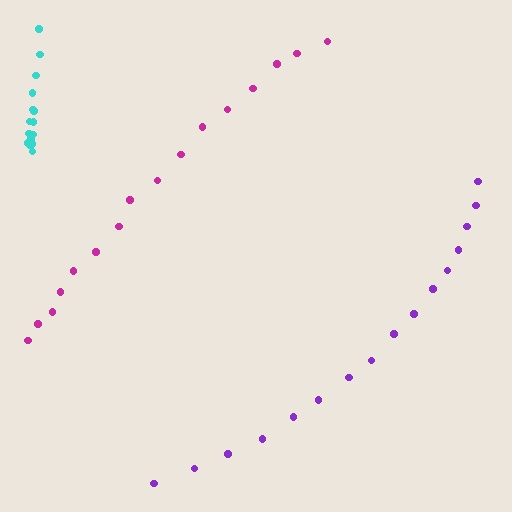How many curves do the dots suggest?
There are 3 distinct paths.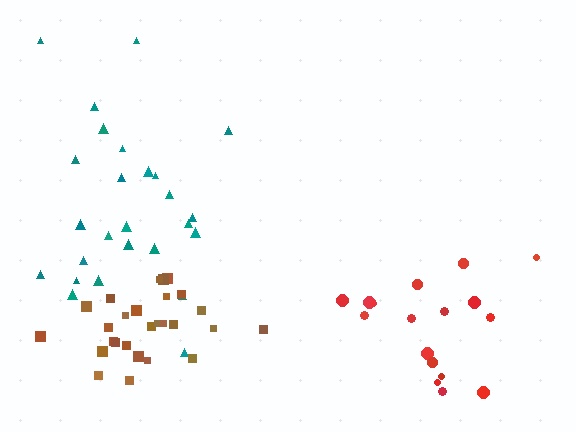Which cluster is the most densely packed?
Brown.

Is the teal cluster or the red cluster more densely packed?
Teal.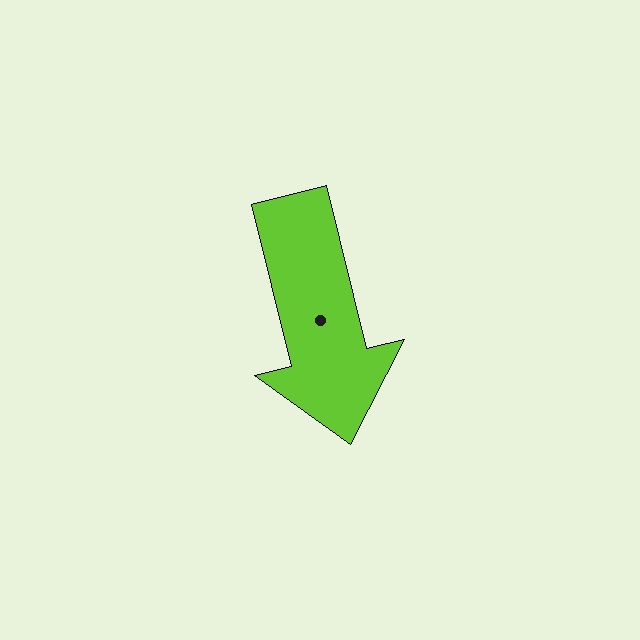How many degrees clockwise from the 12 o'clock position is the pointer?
Approximately 166 degrees.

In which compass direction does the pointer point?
South.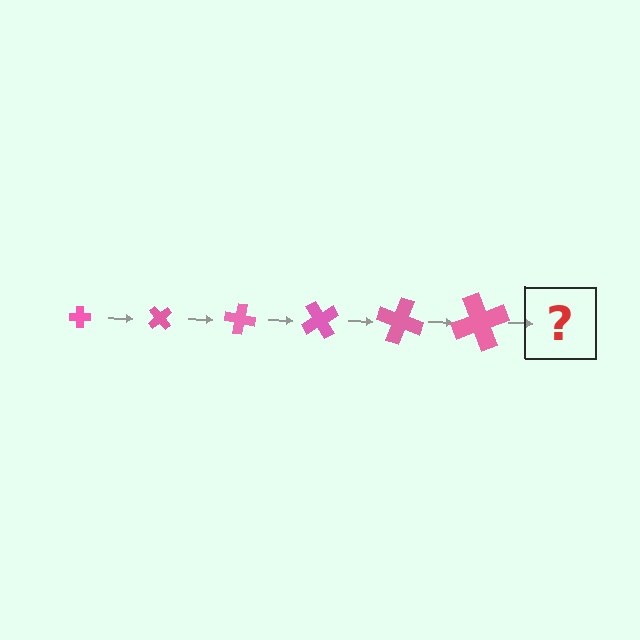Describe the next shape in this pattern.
It should be a cross, larger than the previous one and rotated 300 degrees from the start.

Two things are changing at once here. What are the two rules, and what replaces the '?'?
The two rules are that the cross grows larger each step and it rotates 50 degrees each step. The '?' should be a cross, larger than the previous one and rotated 300 degrees from the start.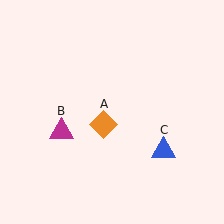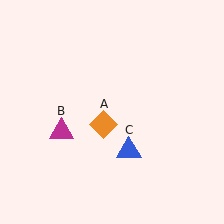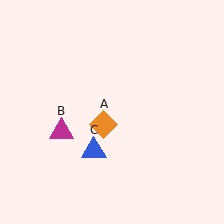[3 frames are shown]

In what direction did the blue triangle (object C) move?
The blue triangle (object C) moved left.